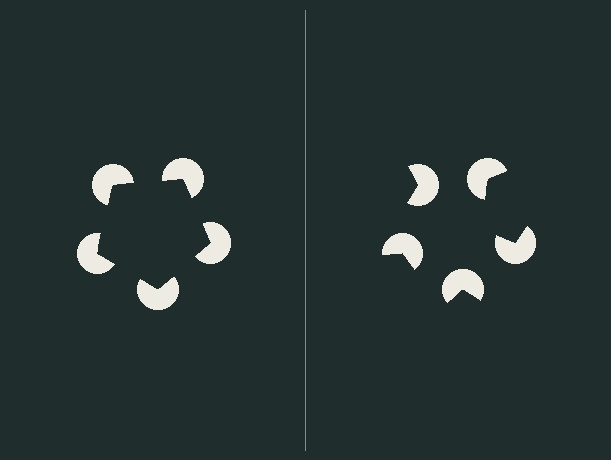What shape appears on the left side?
An illusory pentagon.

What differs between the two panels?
The pac-man discs are positioned identically on both sides; only the wedge orientations differ. On the left they align to a pentagon; on the right they are misaligned.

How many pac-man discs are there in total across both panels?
10 — 5 on each side.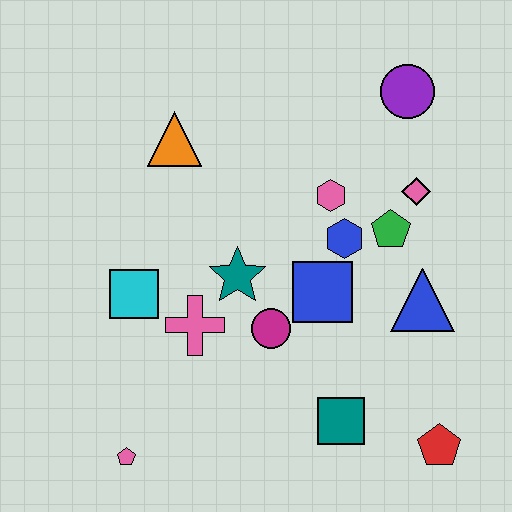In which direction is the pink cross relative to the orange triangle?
The pink cross is below the orange triangle.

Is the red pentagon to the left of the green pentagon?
No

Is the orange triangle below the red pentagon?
No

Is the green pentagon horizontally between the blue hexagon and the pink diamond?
Yes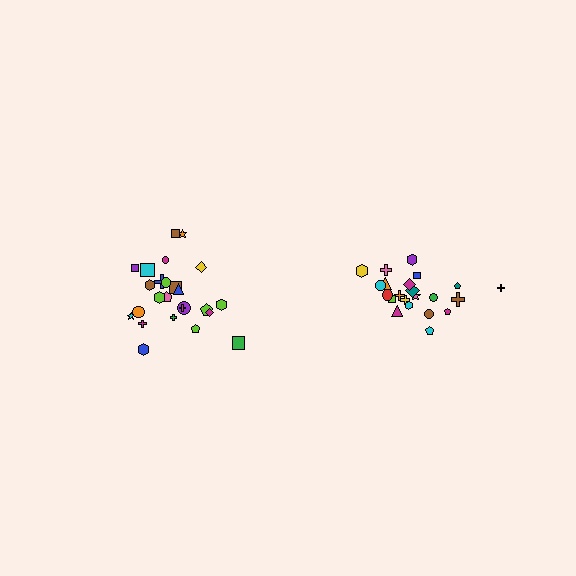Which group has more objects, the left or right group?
The left group.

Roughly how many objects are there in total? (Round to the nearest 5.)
Roughly 45 objects in total.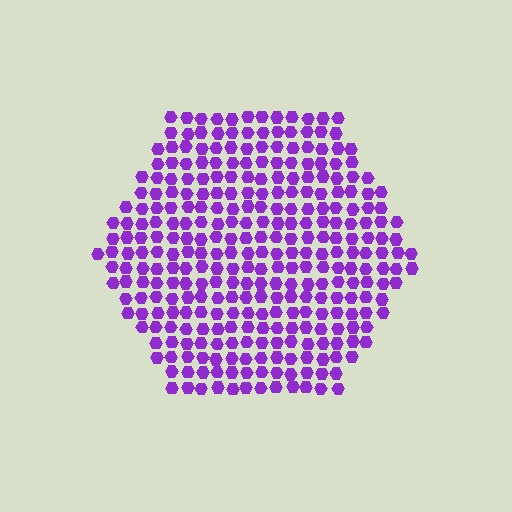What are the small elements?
The small elements are hexagons.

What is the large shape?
The large shape is a hexagon.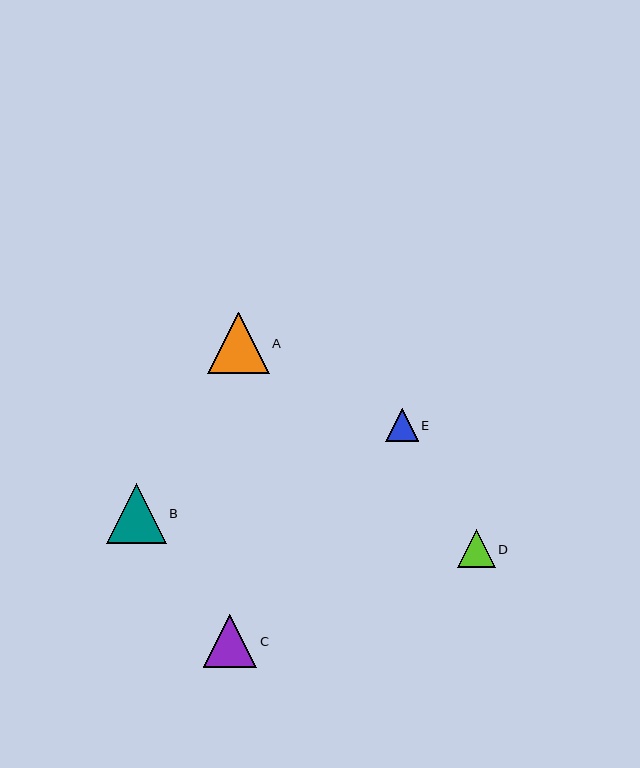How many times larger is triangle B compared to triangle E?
Triangle B is approximately 1.9 times the size of triangle E.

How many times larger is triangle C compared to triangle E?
Triangle C is approximately 1.6 times the size of triangle E.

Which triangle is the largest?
Triangle A is the largest with a size of approximately 62 pixels.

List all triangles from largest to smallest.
From largest to smallest: A, B, C, D, E.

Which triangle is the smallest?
Triangle E is the smallest with a size of approximately 32 pixels.